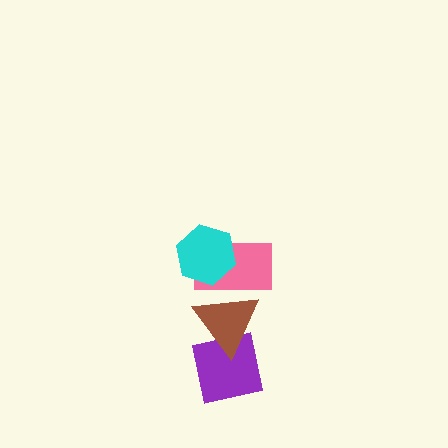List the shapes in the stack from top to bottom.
From top to bottom: the cyan hexagon, the pink rectangle, the brown triangle, the purple square.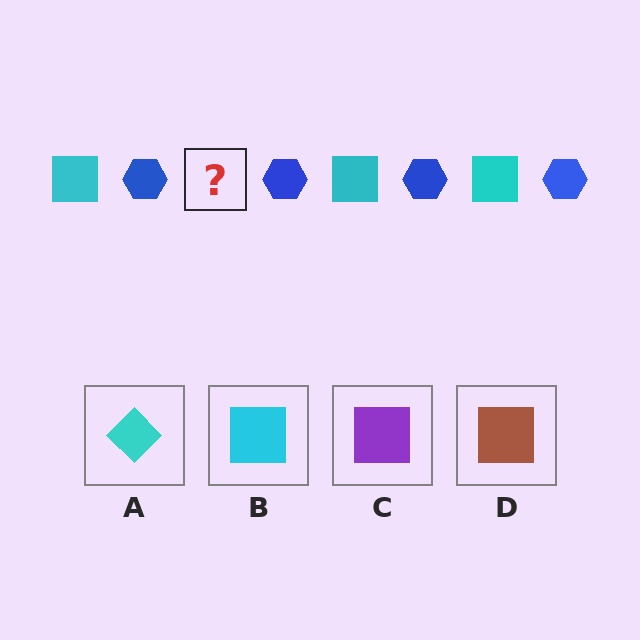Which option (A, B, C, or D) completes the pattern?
B.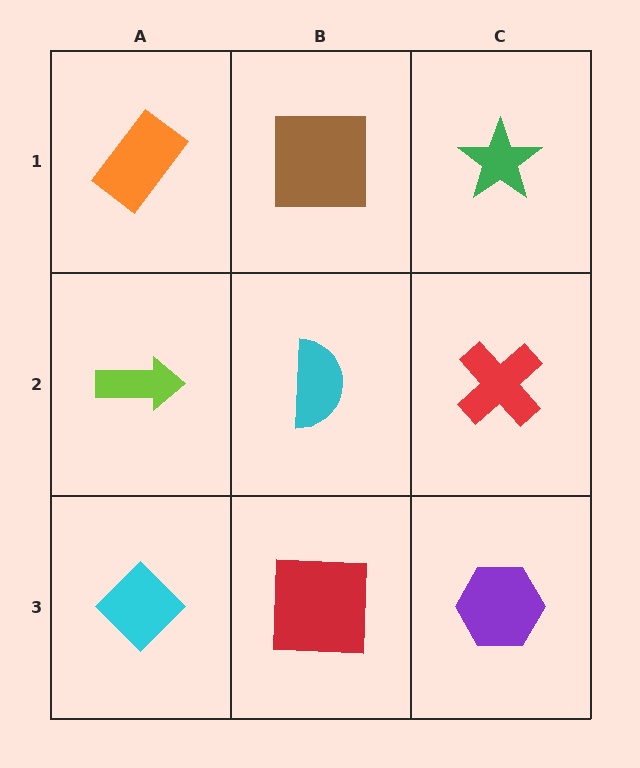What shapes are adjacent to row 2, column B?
A brown square (row 1, column B), a red square (row 3, column B), a lime arrow (row 2, column A), a red cross (row 2, column C).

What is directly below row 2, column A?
A cyan diamond.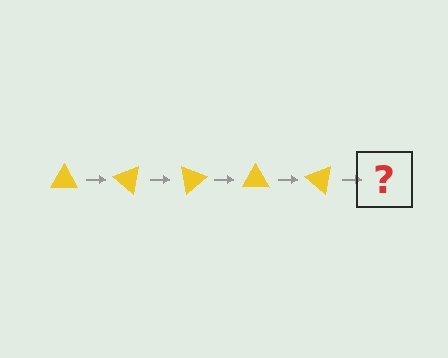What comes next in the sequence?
The next element should be a yellow triangle rotated 200 degrees.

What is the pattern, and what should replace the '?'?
The pattern is that the triangle rotates 40 degrees each step. The '?' should be a yellow triangle rotated 200 degrees.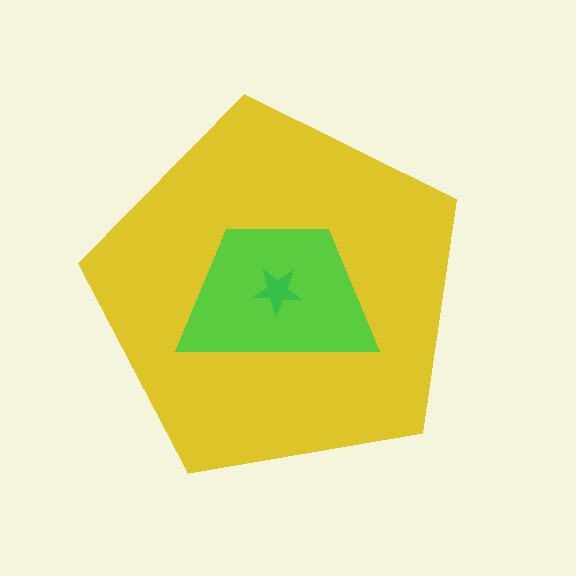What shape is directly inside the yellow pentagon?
The lime trapezoid.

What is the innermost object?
The green star.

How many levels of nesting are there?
3.